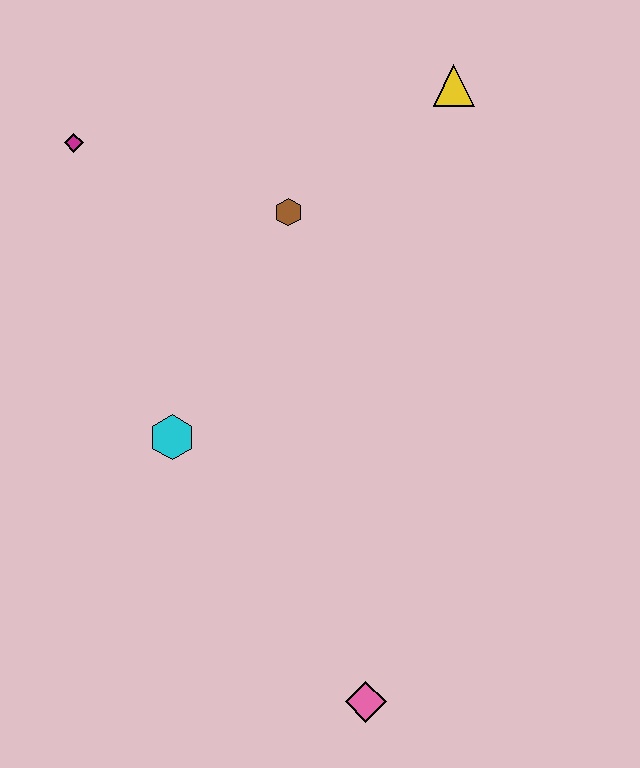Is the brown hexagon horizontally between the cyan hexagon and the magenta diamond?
No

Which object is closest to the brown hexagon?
The yellow triangle is closest to the brown hexagon.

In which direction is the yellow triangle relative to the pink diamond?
The yellow triangle is above the pink diamond.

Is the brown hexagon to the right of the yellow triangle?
No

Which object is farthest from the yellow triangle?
The pink diamond is farthest from the yellow triangle.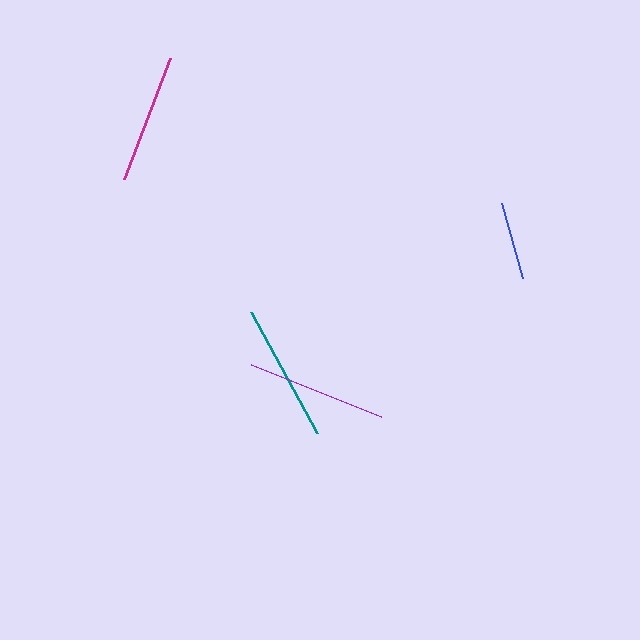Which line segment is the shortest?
The blue line is the shortest at approximately 78 pixels.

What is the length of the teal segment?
The teal segment is approximately 137 pixels long.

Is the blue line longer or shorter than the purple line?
The purple line is longer than the blue line.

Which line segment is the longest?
The purple line is the longest at approximately 141 pixels.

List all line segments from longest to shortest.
From longest to shortest: purple, teal, magenta, blue.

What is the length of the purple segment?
The purple segment is approximately 141 pixels long.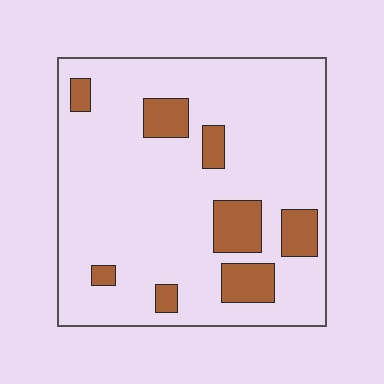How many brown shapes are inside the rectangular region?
8.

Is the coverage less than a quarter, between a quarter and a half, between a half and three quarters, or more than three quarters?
Less than a quarter.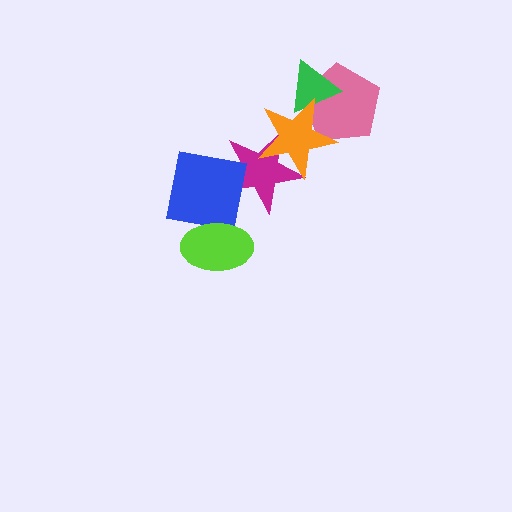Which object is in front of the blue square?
The lime ellipse is in front of the blue square.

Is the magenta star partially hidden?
Yes, it is partially covered by another shape.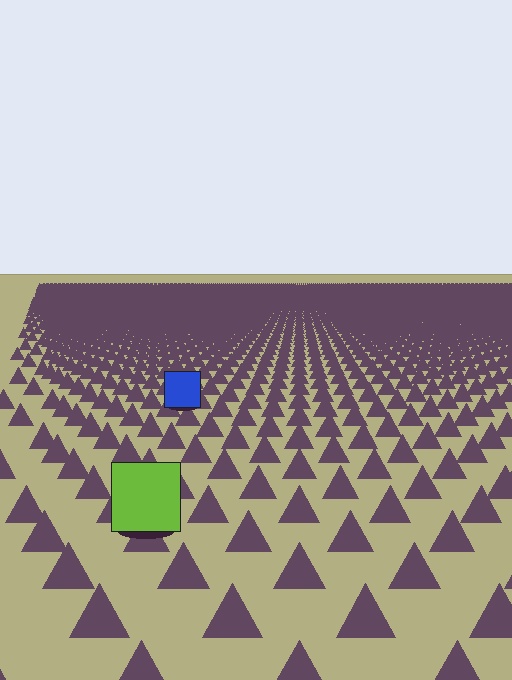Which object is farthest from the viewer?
The blue square is farthest from the viewer. It appears smaller and the ground texture around it is denser.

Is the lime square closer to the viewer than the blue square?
Yes. The lime square is closer — you can tell from the texture gradient: the ground texture is coarser near it.